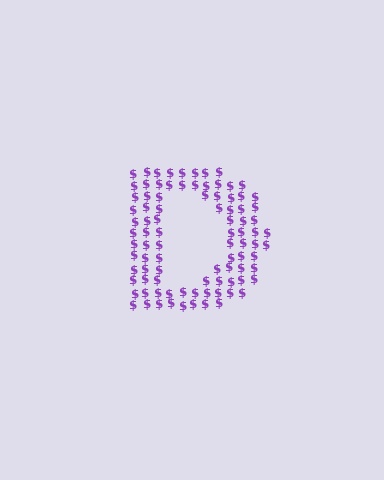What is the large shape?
The large shape is the letter D.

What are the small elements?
The small elements are dollar signs.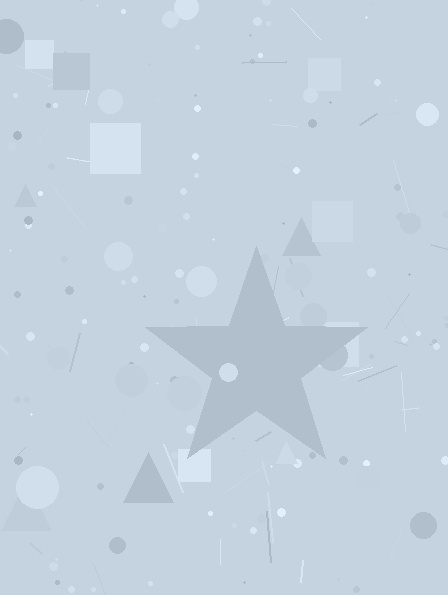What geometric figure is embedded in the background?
A star is embedded in the background.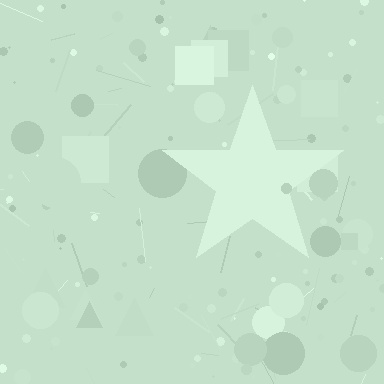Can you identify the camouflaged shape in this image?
The camouflaged shape is a star.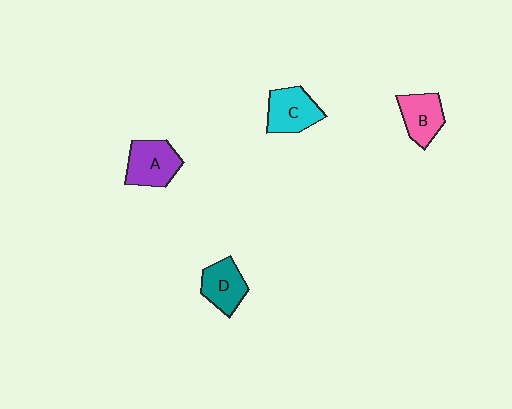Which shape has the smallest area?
Shape D (teal).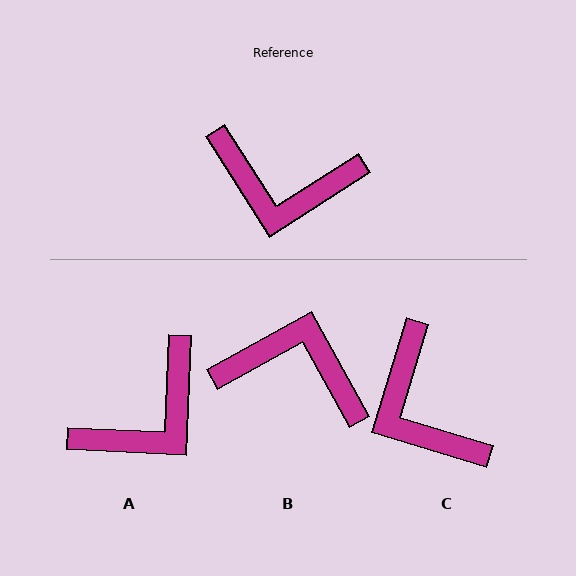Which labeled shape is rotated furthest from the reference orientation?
B, about 176 degrees away.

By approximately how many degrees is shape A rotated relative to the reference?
Approximately 55 degrees counter-clockwise.